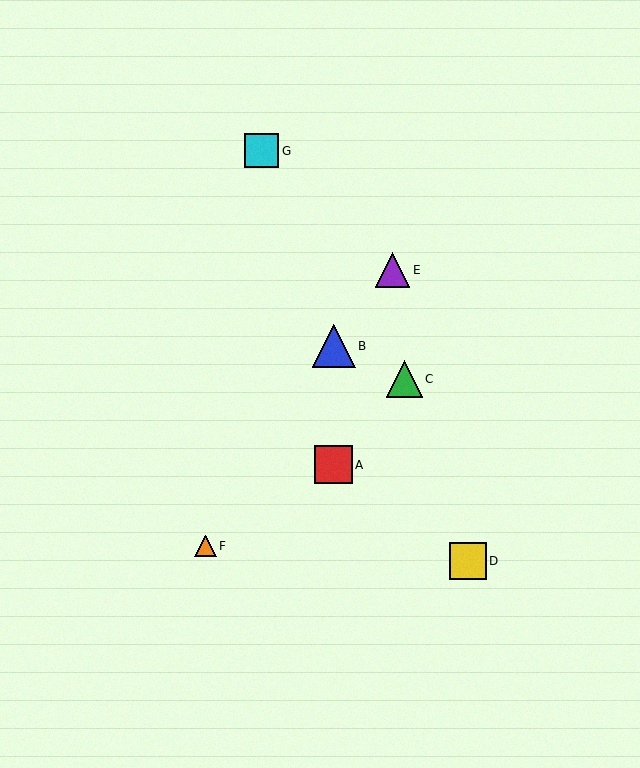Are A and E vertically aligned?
No, A is at x≈334 and E is at x≈392.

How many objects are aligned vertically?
2 objects (A, B) are aligned vertically.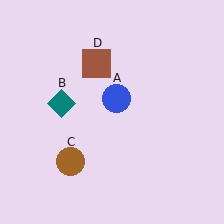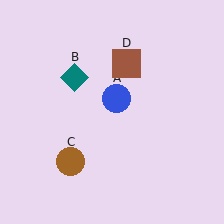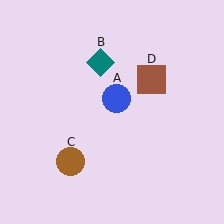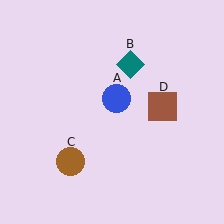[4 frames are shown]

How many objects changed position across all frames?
2 objects changed position: teal diamond (object B), brown square (object D).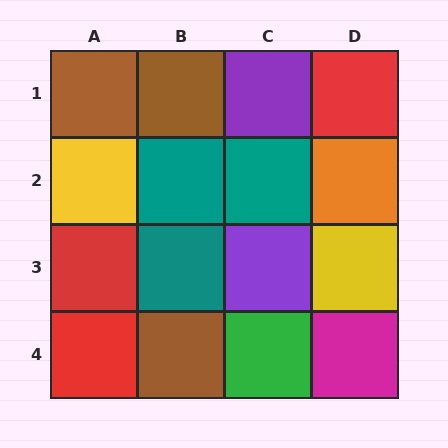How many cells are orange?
1 cell is orange.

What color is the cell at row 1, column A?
Brown.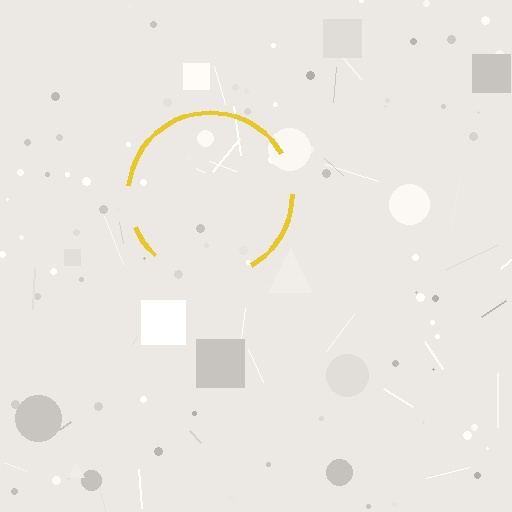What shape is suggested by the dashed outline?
The dashed outline suggests a circle.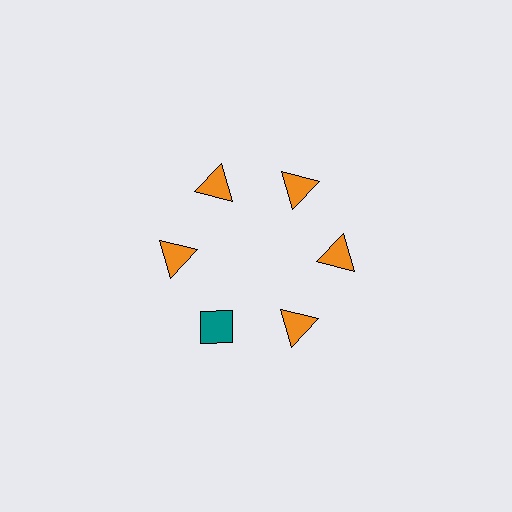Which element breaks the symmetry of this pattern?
The teal diamond at roughly the 7 o'clock position breaks the symmetry. All other shapes are orange triangles.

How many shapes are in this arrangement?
There are 6 shapes arranged in a ring pattern.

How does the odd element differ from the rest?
It differs in both color (teal instead of orange) and shape (diamond instead of triangle).